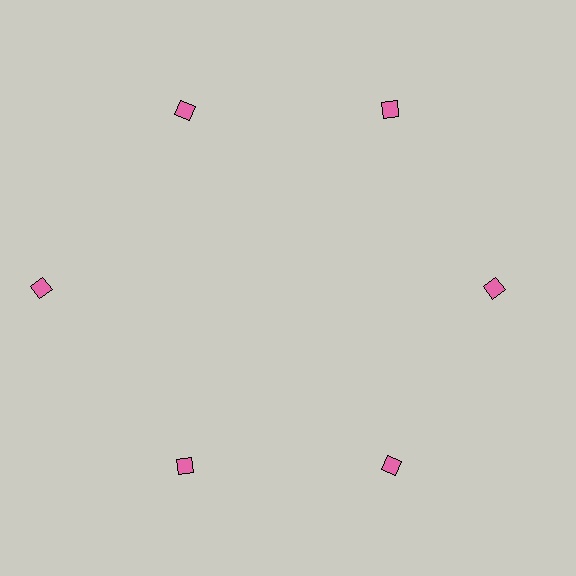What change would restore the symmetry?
The symmetry would be restored by moving it inward, back onto the ring so that all 6 diamonds sit at equal angles and equal distance from the center.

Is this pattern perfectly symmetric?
No. The 6 pink diamonds are arranged in a ring, but one element near the 9 o'clock position is pushed outward from the center, breaking the 6-fold rotational symmetry.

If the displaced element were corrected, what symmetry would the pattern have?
It would have 6-fold rotational symmetry — the pattern would map onto itself every 60 degrees.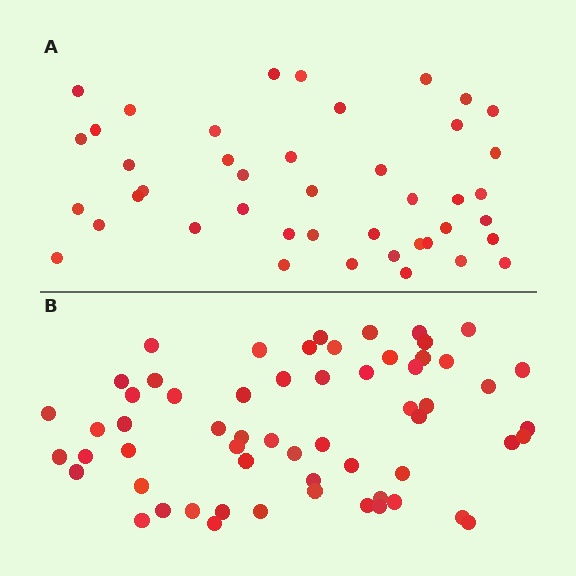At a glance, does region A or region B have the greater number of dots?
Region B (the bottom region) has more dots.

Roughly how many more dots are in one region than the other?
Region B has approximately 15 more dots than region A.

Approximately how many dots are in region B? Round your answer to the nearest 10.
About 60 dots.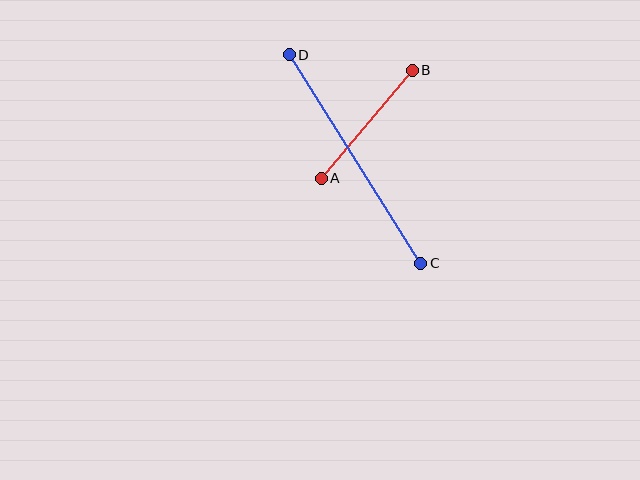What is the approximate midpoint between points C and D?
The midpoint is at approximately (355, 159) pixels.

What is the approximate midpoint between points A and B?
The midpoint is at approximately (367, 124) pixels.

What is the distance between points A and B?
The distance is approximately 141 pixels.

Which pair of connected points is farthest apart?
Points C and D are farthest apart.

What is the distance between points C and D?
The distance is approximately 247 pixels.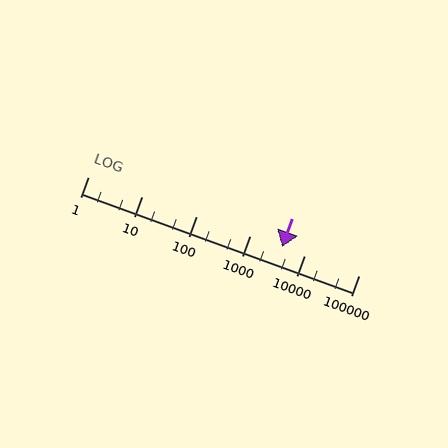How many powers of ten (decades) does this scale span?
The scale spans 5 decades, from 1 to 100000.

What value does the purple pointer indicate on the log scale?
The pointer indicates approximately 3900.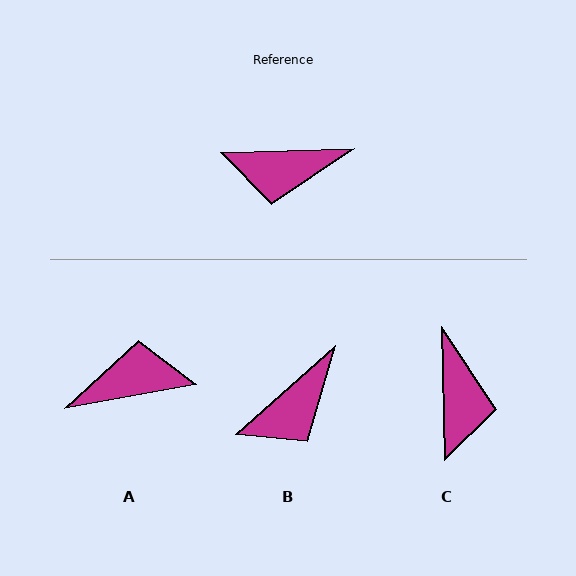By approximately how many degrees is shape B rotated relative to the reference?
Approximately 40 degrees counter-clockwise.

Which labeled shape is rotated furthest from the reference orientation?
A, about 171 degrees away.